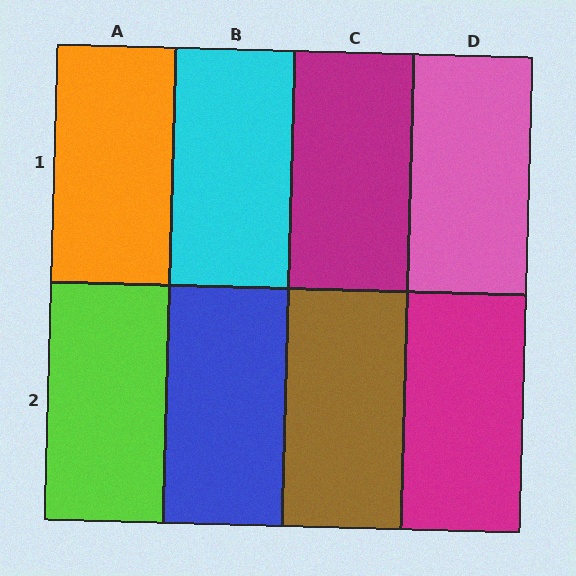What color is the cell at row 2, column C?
Brown.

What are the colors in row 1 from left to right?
Orange, cyan, magenta, pink.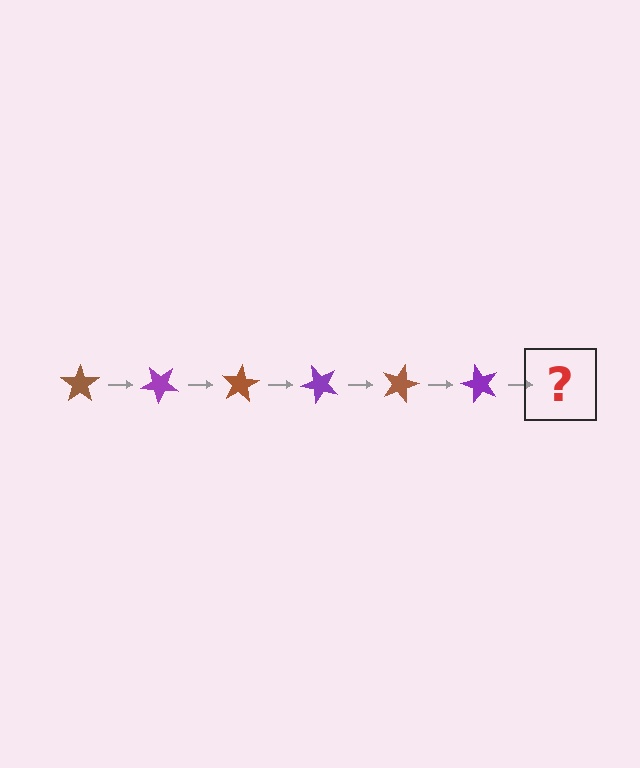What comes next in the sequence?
The next element should be a brown star, rotated 240 degrees from the start.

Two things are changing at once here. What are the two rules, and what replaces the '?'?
The two rules are that it rotates 40 degrees each step and the color cycles through brown and purple. The '?' should be a brown star, rotated 240 degrees from the start.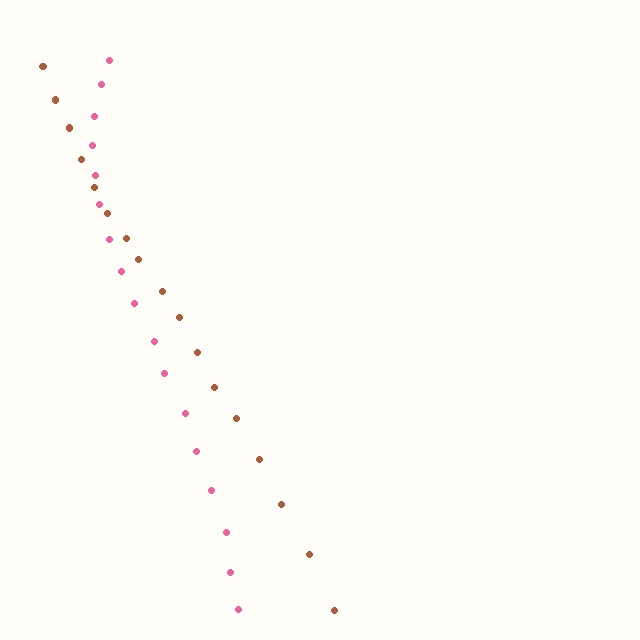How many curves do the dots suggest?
There are 2 distinct paths.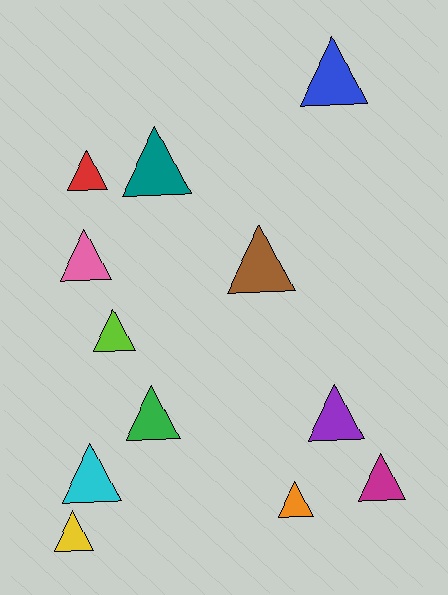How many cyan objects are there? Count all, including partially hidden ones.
There is 1 cyan object.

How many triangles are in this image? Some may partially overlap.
There are 12 triangles.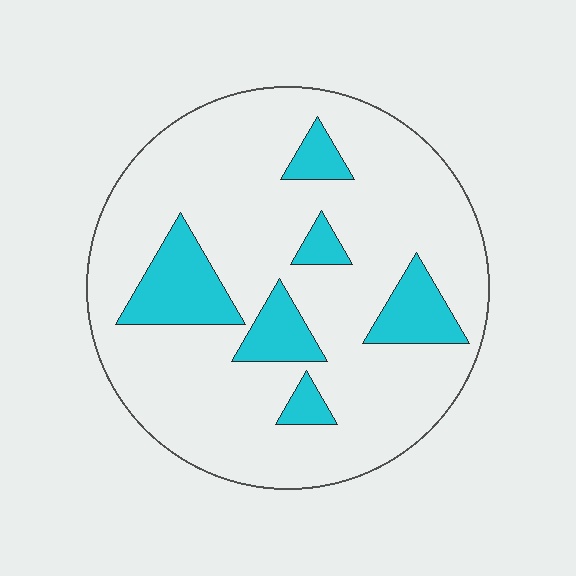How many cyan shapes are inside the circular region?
6.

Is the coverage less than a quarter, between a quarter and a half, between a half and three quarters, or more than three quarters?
Less than a quarter.